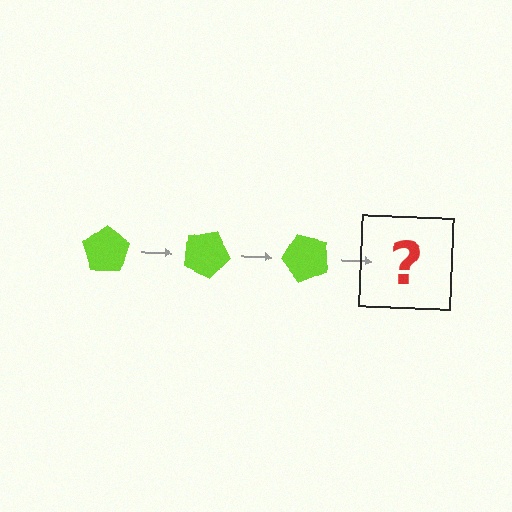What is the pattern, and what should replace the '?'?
The pattern is that the pentagon rotates 25 degrees each step. The '?' should be a lime pentagon rotated 75 degrees.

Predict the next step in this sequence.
The next step is a lime pentagon rotated 75 degrees.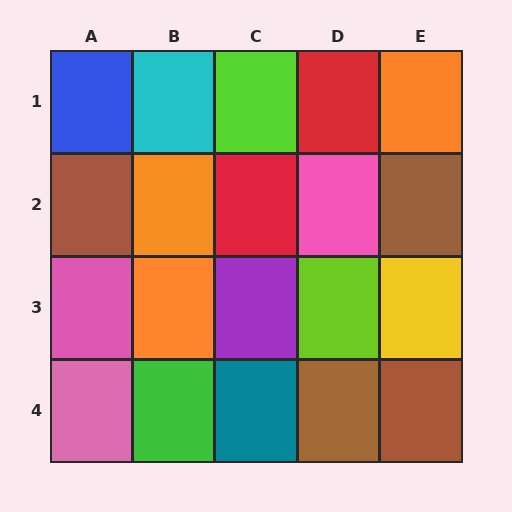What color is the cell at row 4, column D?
Brown.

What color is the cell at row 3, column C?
Purple.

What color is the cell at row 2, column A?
Brown.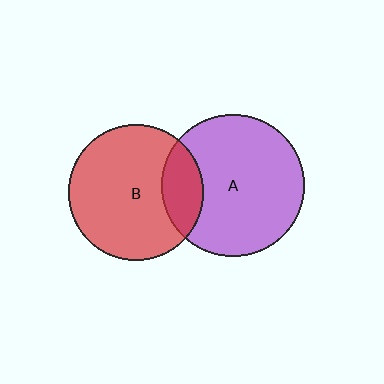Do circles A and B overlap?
Yes.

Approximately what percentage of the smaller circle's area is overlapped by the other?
Approximately 20%.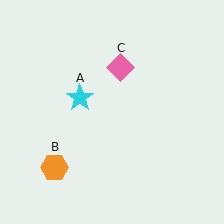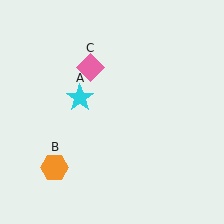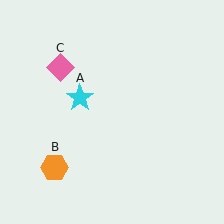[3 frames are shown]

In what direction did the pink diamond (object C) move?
The pink diamond (object C) moved left.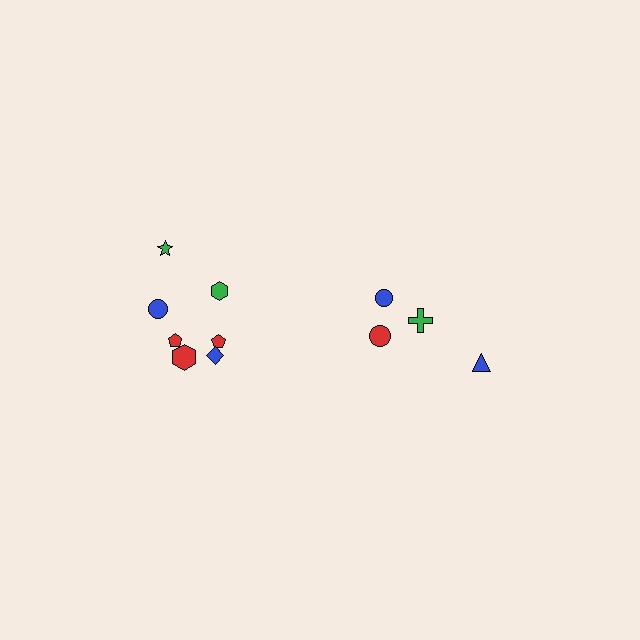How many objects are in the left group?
There are 7 objects.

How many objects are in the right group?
There are 4 objects.